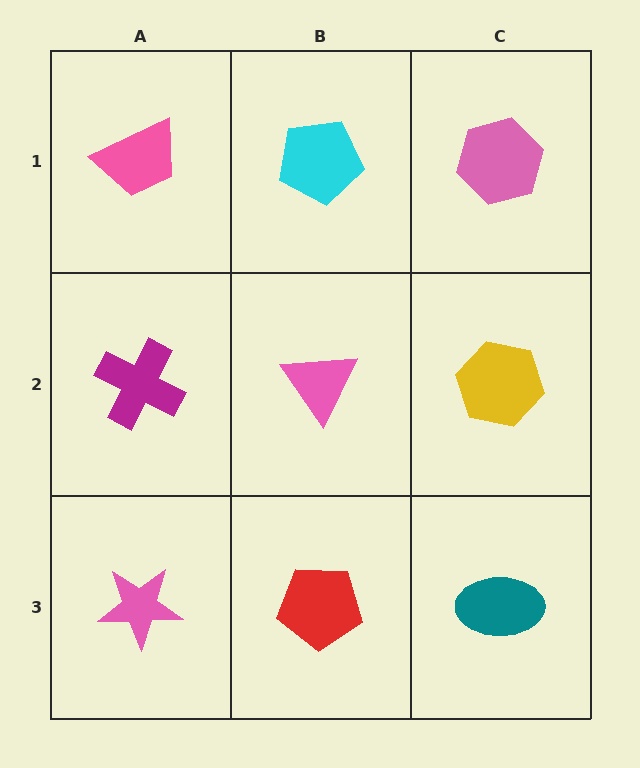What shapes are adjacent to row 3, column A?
A magenta cross (row 2, column A), a red pentagon (row 3, column B).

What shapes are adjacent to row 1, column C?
A yellow hexagon (row 2, column C), a cyan pentagon (row 1, column B).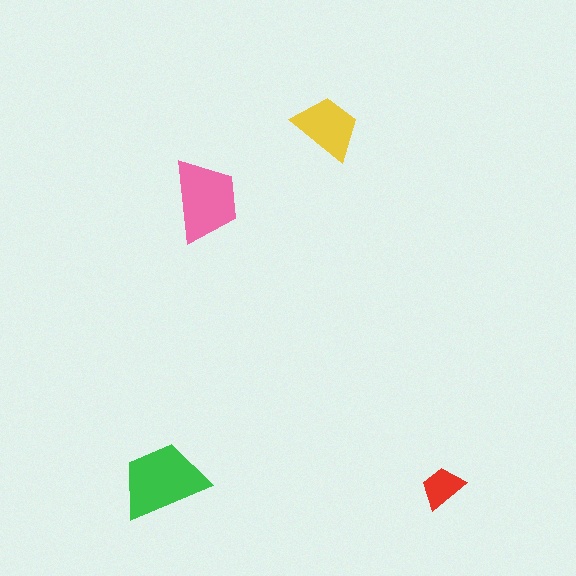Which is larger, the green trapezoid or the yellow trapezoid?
The green one.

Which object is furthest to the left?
The green trapezoid is leftmost.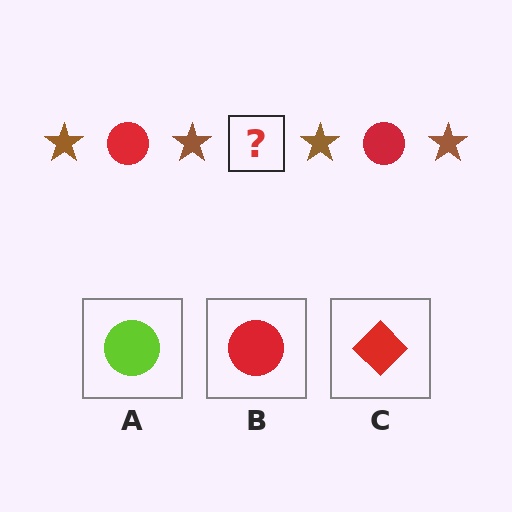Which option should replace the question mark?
Option B.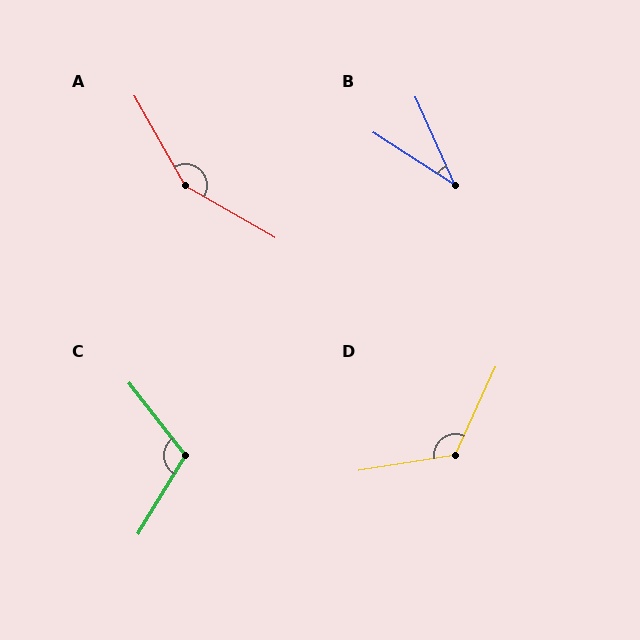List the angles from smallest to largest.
B (33°), C (111°), D (124°), A (149°).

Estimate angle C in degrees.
Approximately 111 degrees.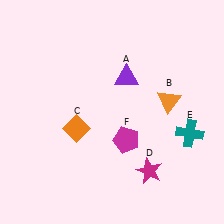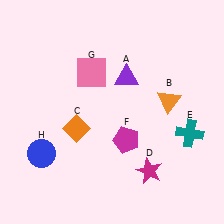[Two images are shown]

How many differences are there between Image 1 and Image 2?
There are 2 differences between the two images.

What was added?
A pink square (G), a blue circle (H) were added in Image 2.